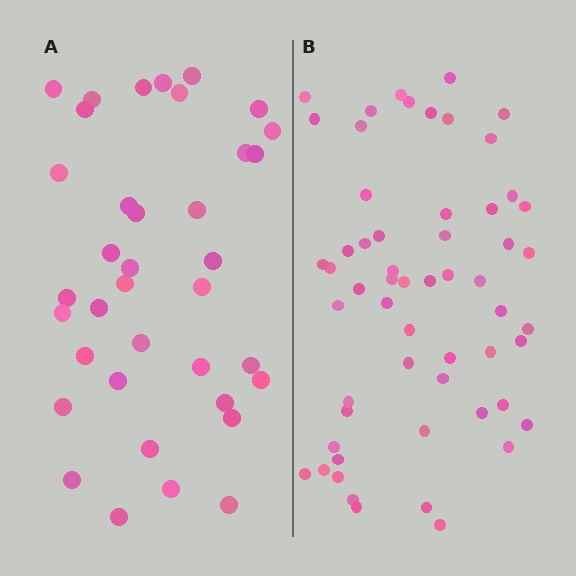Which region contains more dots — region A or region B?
Region B (the right region) has more dots.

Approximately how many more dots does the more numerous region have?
Region B has approximately 20 more dots than region A.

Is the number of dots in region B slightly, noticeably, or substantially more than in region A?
Region B has substantially more. The ratio is roughly 1.5 to 1.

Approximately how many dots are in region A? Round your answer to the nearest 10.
About 40 dots. (The exact count is 37, which rounds to 40.)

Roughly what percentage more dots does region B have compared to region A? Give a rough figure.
About 55% more.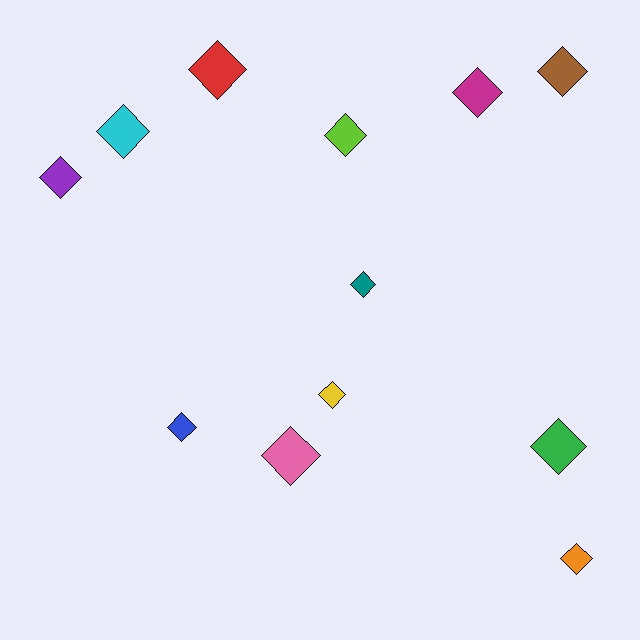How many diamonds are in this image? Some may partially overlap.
There are 12 diamonds.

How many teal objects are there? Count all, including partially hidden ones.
There is 1 teal object.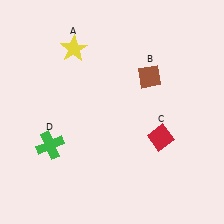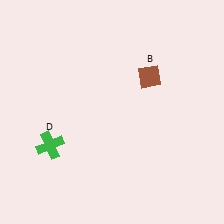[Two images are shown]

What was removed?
The red diamond (C), the yellow star (A) were removed in Image 2.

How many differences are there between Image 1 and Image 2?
There are 2 differences between the two images.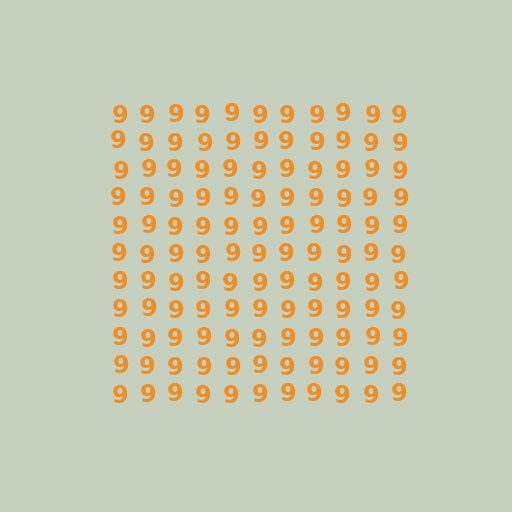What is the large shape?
The large shape is a square.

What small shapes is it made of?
It is made of small digit 9's.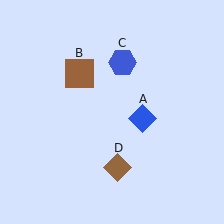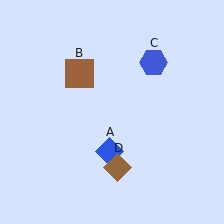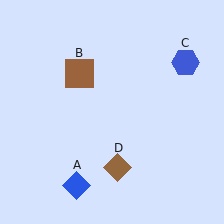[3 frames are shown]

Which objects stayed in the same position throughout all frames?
Brown square (object B) and brown diamond (object D) remained stationary.